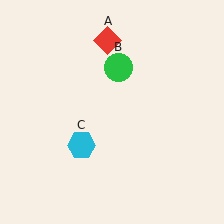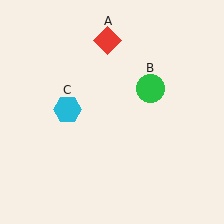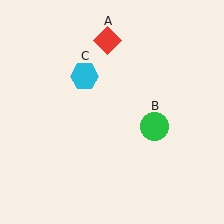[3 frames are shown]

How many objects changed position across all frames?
2 objects changed position: green circle (object B), cyan hexagon (object C).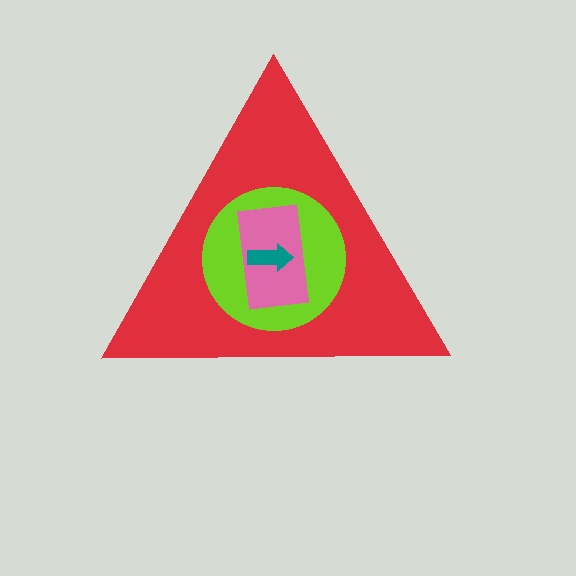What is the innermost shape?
The teal arrow.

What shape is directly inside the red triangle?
The lime circle.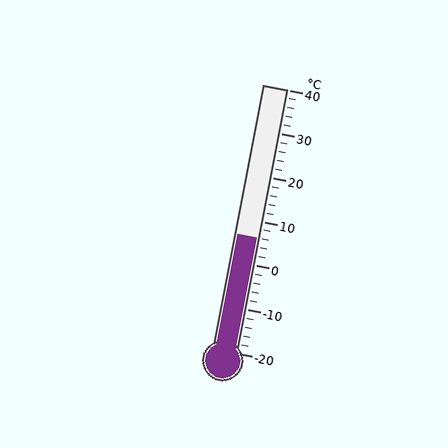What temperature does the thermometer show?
The thermometer shows approximately 6°C.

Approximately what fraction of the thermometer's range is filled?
The thermometer is filled to approximately 45% of its range.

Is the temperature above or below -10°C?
The temperature is above -10°C.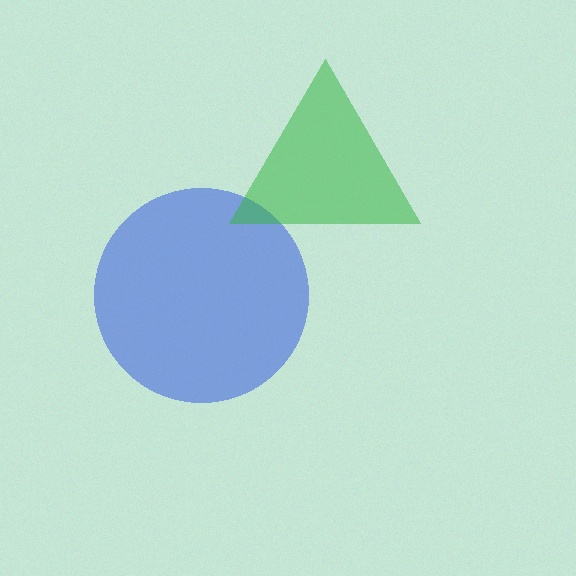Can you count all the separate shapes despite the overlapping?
Yes, there are 2 separate shapes.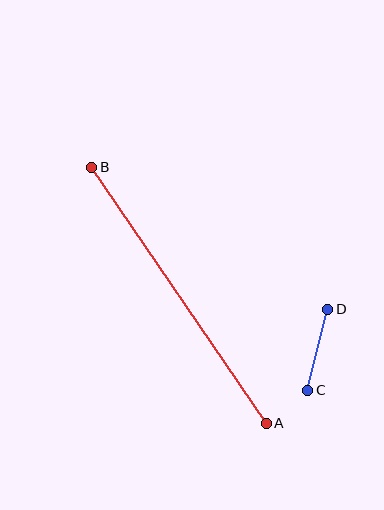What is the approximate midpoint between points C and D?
The midpoint is at approximately (318, 350) pixels.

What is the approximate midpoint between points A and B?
The midpoint is at approximately (179, 295) pixels.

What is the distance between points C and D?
The distance is approximately 83 pixels.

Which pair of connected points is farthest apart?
Points A and B are farthest apart.